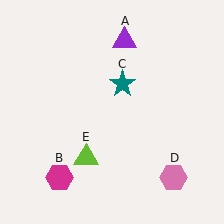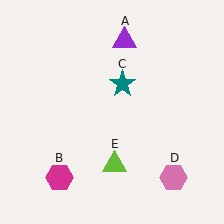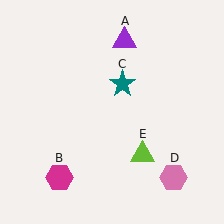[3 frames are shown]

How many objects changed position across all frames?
1 object changed position: lime triangle (object E).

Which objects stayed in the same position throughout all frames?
Purple triangle (object A) and magenta hexagon (object B) and teal star (object C) and pink hexagon (object D) remained stationary.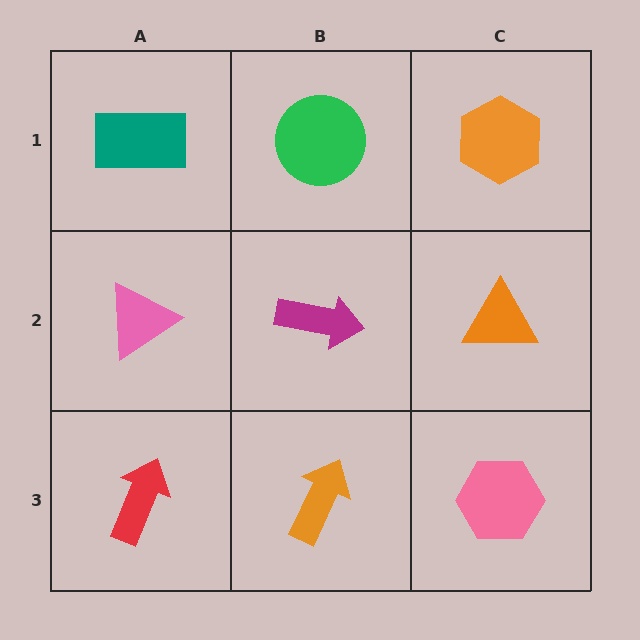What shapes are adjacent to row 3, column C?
An orange triangle (row 2, column C), an orange arrow (row 3, column B).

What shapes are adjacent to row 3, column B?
A magenta arrow (row 2, column B), a red arrow (row 3, column A), a pink hexagon (row 3, column C).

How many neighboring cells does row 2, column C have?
3.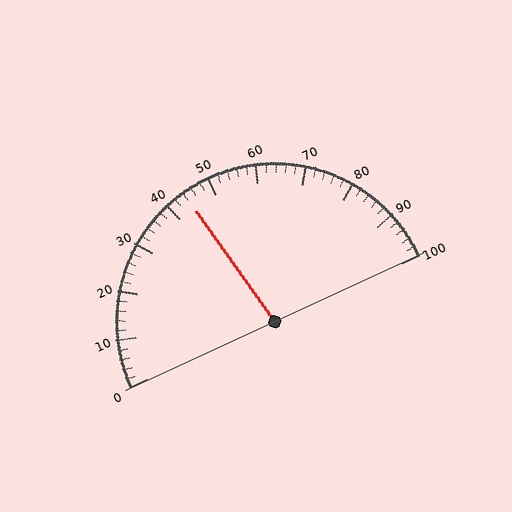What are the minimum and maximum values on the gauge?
The gauge ranges from 0 to 100.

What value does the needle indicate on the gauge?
The needle indicates approximately 44.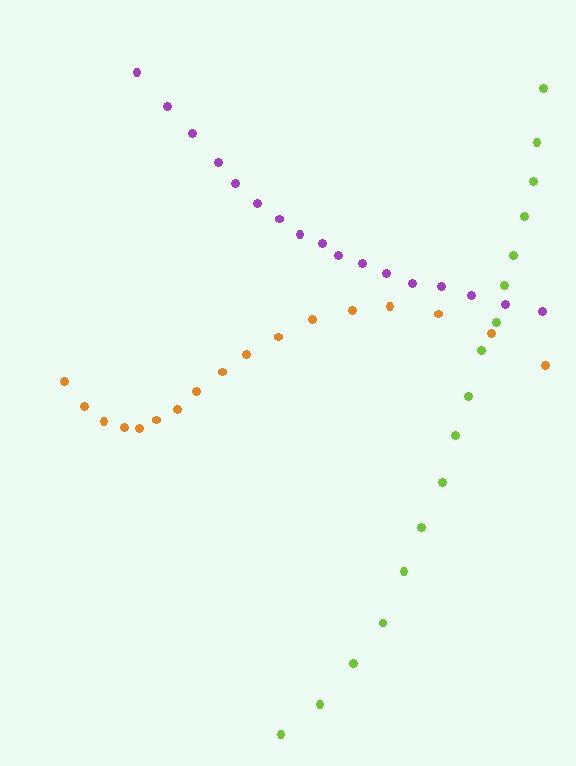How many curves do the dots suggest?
There are 3 distinct paths.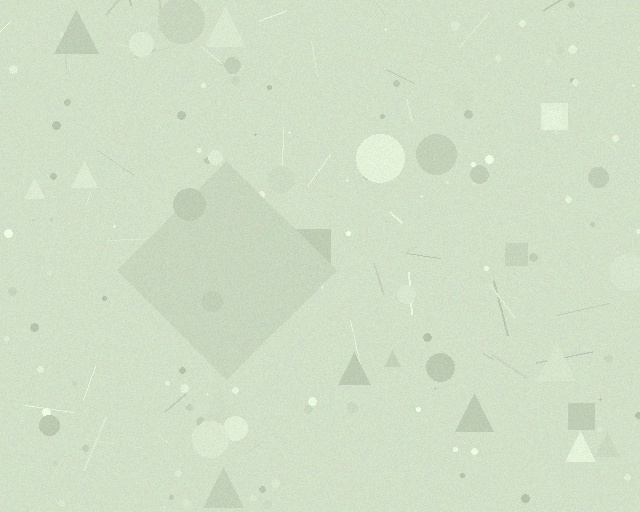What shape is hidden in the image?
A diamond is hidden in the image.